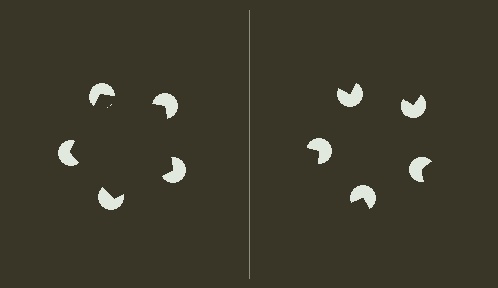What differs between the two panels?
The pac-man discs are positioned identically on both sides; only the wedge orientations differ. On the left they align to a pentagon; on the right they are misaligned.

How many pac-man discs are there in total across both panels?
10 — 5 on each side.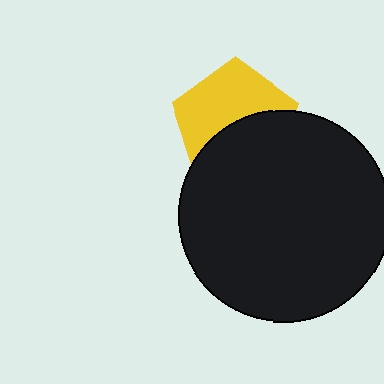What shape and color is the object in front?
The object in front is a black circle.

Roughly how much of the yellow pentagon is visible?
About half of it is visible (roughly 54%).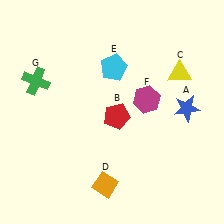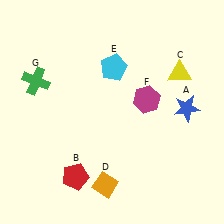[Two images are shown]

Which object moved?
The red pentagon (B) moved down.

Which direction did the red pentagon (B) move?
The red pentagon (B) moved down.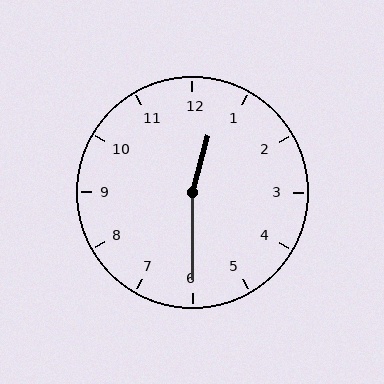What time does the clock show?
12:30.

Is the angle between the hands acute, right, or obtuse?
It is obtuse.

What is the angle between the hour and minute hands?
Approximately 165 degrees.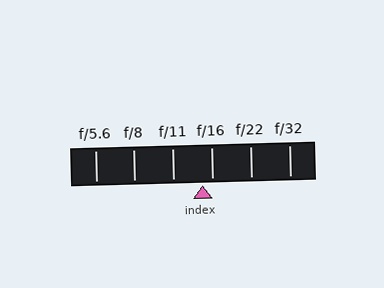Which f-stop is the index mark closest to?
The index mark is closest to f/16.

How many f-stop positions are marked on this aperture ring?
There are 6 f-stop positions marked.